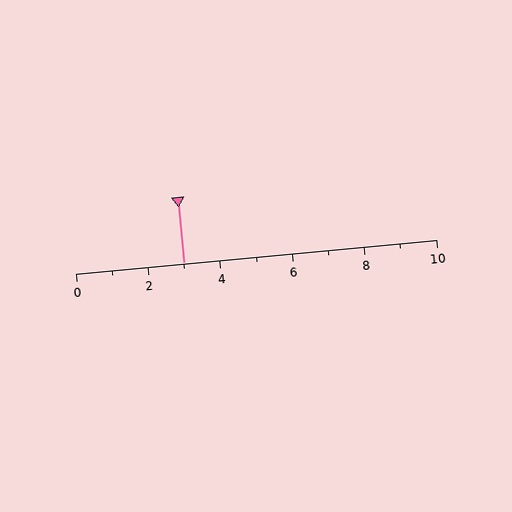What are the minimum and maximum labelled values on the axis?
The axis runs from 0 to 10.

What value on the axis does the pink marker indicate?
The marker indicates approximately 3.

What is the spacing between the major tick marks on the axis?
The major ticks are spaced 2 apart.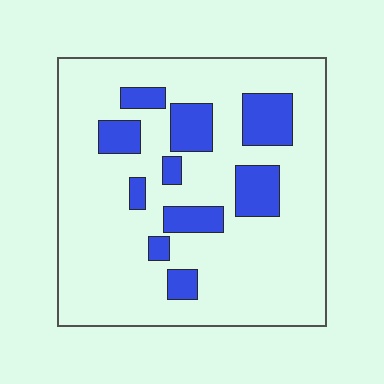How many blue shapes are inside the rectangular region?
10.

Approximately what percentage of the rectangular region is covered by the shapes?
Approximately 20%.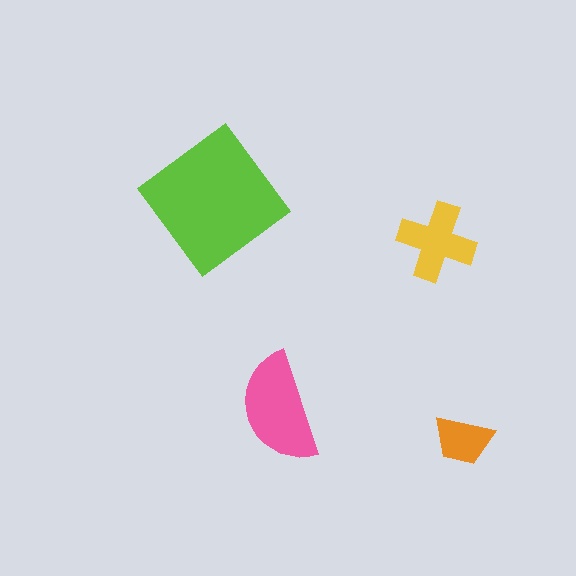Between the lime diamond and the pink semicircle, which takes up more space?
The lime diamond.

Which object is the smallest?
The orange trapezoid.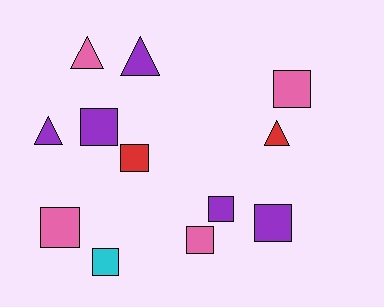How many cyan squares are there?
There is 1 cyan square.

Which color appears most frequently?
Purple, with 5 objects.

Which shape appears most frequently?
Square, with 8 objects.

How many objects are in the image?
There are 12 objects.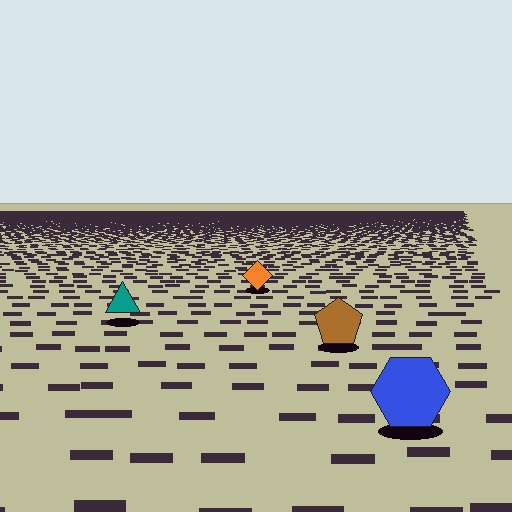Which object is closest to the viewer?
The blue hexagon is closest. The texture marks near it are larger and more spread out.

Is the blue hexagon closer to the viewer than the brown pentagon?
Yes. The blue hexagon is closer — you can tell from the texture gradient: the ground texture is coarser near it.